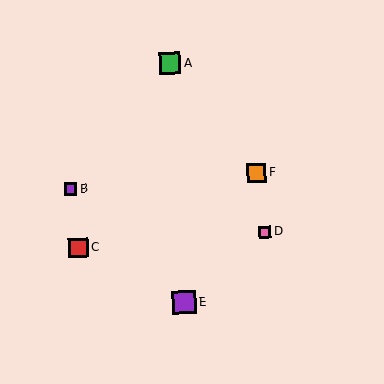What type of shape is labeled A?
Shape A is a green square.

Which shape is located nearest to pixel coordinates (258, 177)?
The orange square (labeled F) at (257, 173) is nearest to that location.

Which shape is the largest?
The purple square (labeled E) is the largest.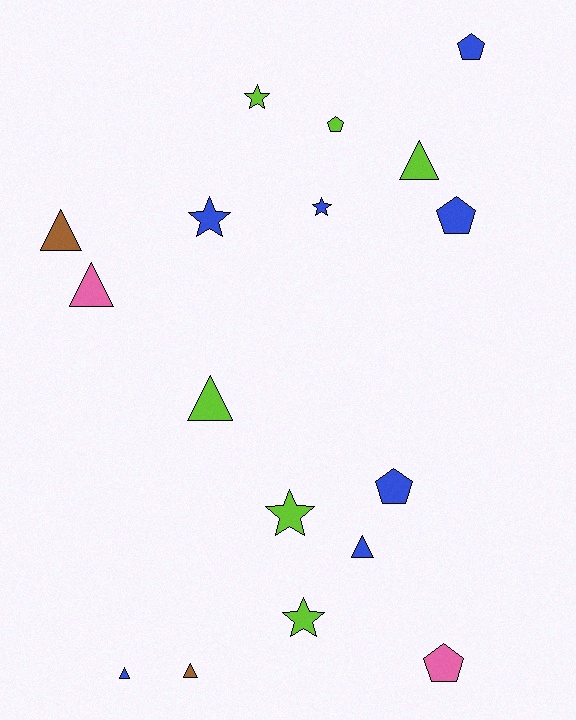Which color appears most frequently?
Blue, with 7 objects.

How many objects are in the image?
There are 17 objects.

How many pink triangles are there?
There is 1 pink triangle.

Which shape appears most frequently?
Triangle, with 7 objects.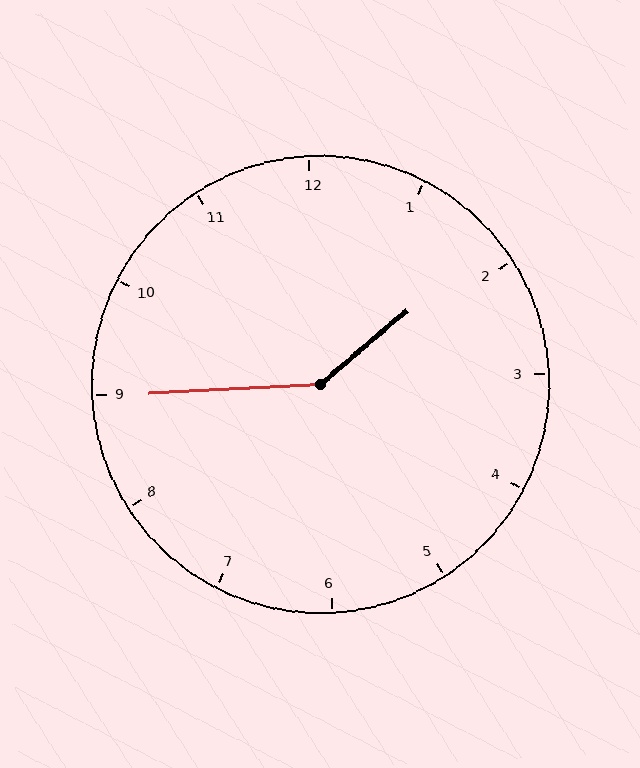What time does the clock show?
1:45.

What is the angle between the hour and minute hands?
Approximately 142 degrees.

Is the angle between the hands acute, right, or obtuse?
It is obtuse.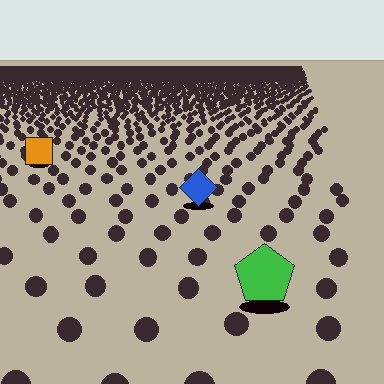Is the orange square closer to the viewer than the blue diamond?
No. The blue diamond is closer — you can tell from the texture gradient: the ground texture is coarser near it.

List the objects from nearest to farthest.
From nearest to farthest: the green pentagon, the blue diamond, the orange square.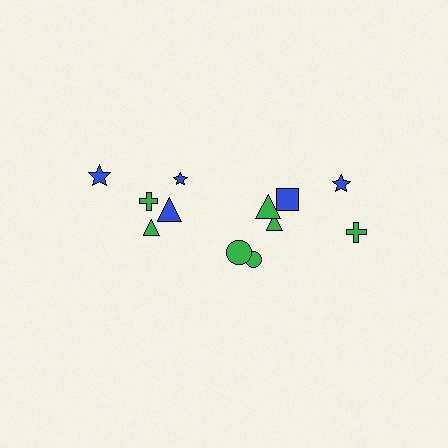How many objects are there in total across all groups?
There are 12 objects.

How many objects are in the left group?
There are 5 objects.